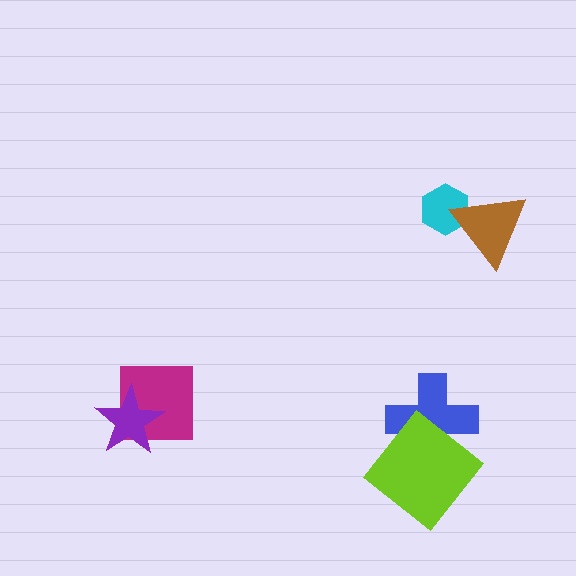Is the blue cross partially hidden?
Yes, it is partially covered by another shape.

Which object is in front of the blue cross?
The lime diamond is in front of the blue cross.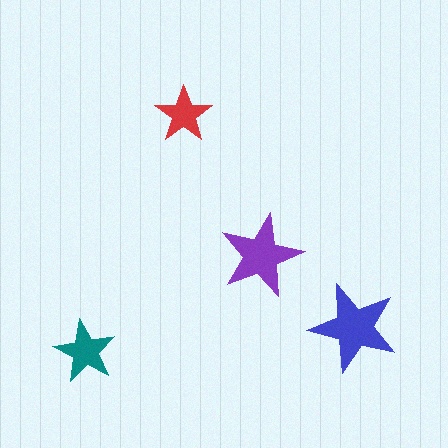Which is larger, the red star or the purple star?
The purple one.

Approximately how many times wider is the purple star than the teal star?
About 1.5 times wider.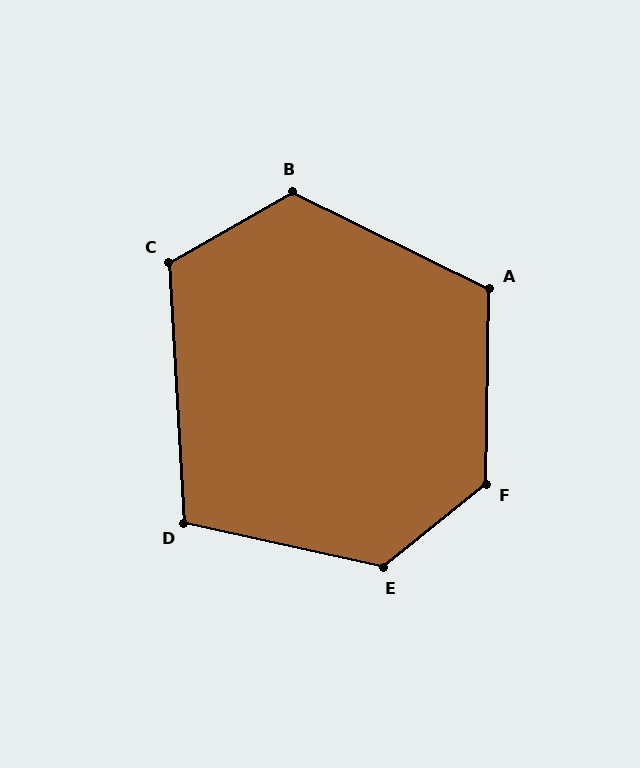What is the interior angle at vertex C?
Approximately 116 degrees (obtuse).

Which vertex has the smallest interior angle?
D, at approximately 106 degrees.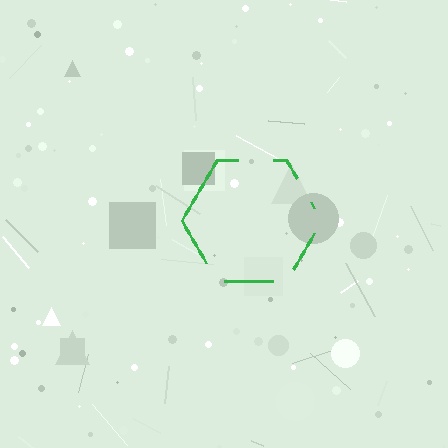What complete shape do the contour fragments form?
The contour fragments form a hexagon.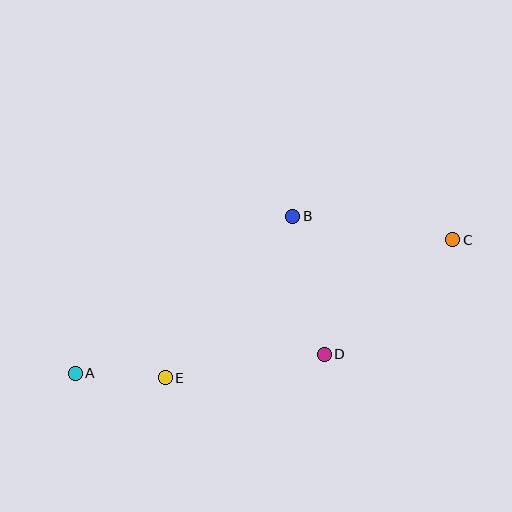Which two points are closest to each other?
Points A and E are closest to each other.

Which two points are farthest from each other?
Points A and C are farthest from each other.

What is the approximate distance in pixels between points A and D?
The distance between A and D is approximately 250 pixels.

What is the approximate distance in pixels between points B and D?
The distance between B and D is approximately 142 pixels.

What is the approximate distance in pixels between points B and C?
The distance between B and C is approximately 161 pixels.